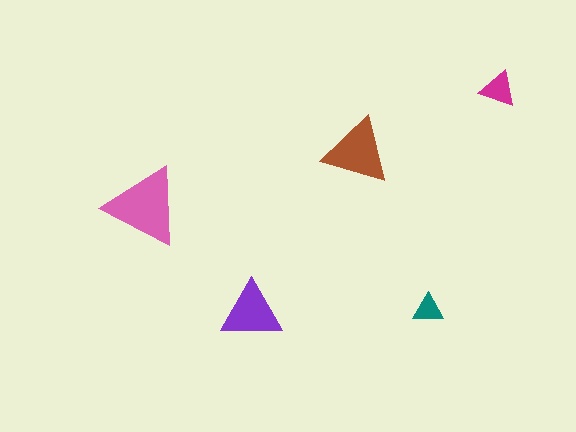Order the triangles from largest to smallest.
the pink one, the brown one, the purple one, the magenta one, the teal one.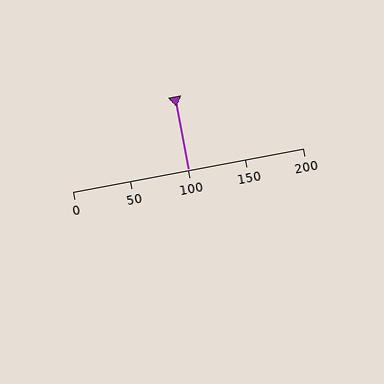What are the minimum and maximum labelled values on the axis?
The axis runs from 0 to 200.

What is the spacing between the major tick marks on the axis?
The major ticks are spaced 50 apart.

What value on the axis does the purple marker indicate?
The marker indicates approximately 100.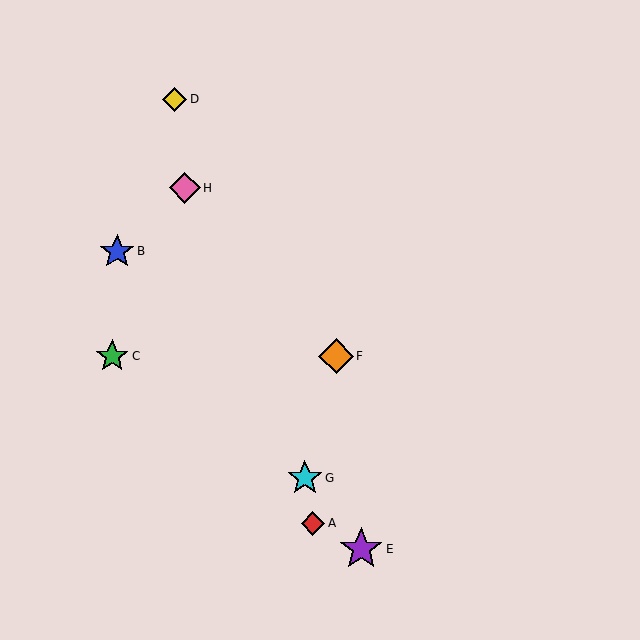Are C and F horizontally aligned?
Yes, both are at y≈356.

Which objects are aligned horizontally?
Objects C, F are aligned horizontally.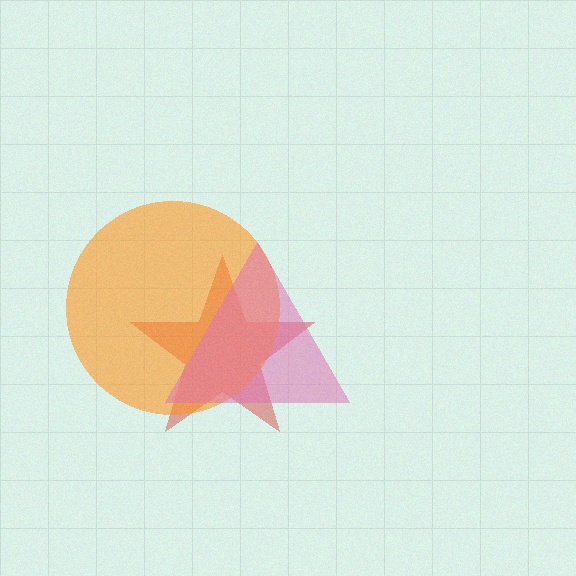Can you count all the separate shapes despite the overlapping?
Yes, there are 3 separate shapes.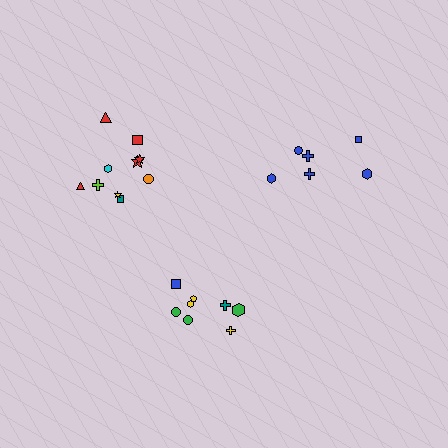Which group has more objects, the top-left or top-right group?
The top-left group.